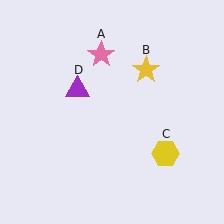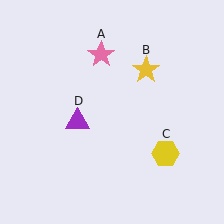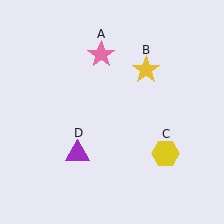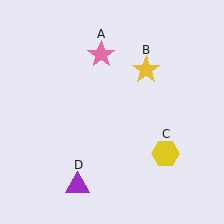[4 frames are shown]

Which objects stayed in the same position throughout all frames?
Pink star (object A) and yellow star (object B) and yellow hexagon (object C) remained stationary.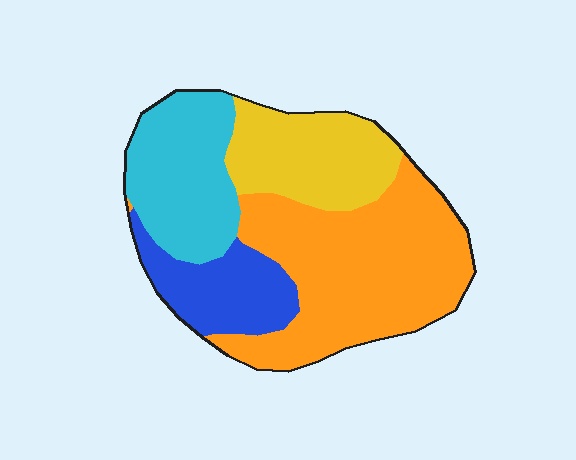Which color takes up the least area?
Blue, at roughly 15%.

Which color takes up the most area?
Orange, at roughly 45%.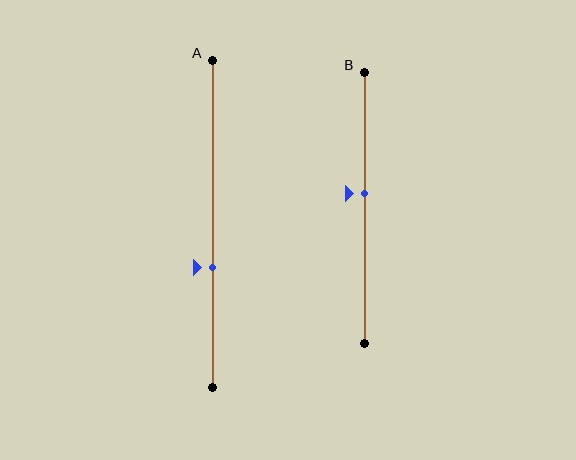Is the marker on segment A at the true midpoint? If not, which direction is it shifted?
No, the marker on segment A is shifted downward by about 13% of the segment length.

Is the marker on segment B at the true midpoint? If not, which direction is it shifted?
No, the marker on segment B is shifted upward by about 5% of the segment length.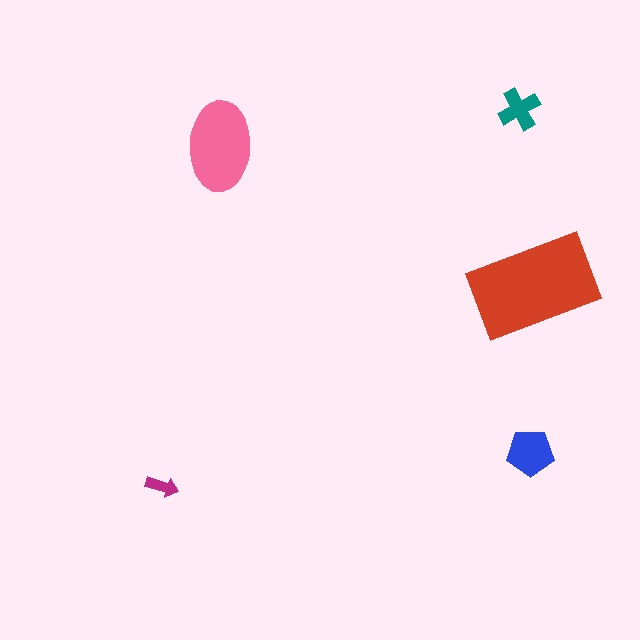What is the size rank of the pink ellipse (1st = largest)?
2nd.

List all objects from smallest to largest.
The magenta arrow, the teal cross, the blue pentagon, the pink ellipse, the red rectangle.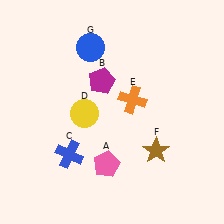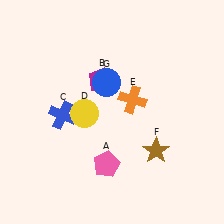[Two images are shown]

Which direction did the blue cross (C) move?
The blue cross (C) moved up.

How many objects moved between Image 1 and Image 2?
2 objects moved between the two images.